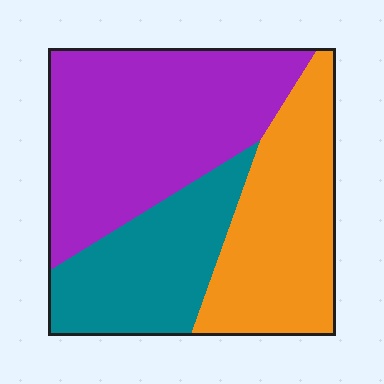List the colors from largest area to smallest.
From largest to smallest: purple, orange, teal.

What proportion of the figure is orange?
Orange takes up between a quarter and a half of the figure.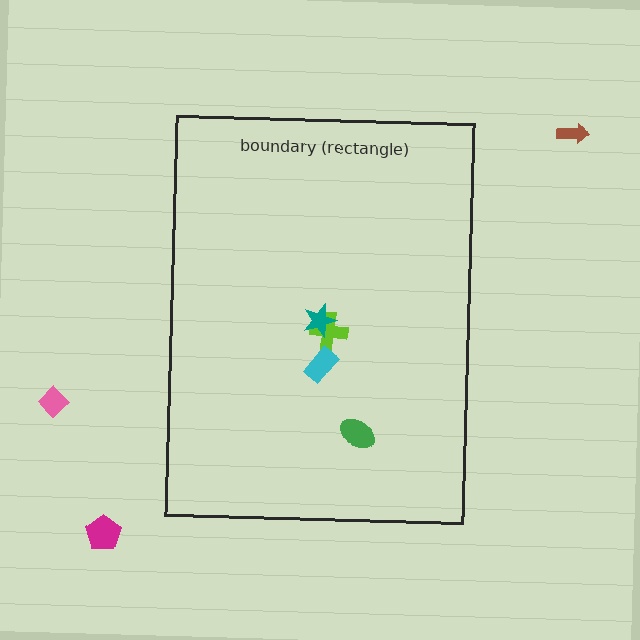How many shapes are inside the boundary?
4 inside, 3 outside.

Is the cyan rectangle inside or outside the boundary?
Inside.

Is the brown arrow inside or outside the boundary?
Outside.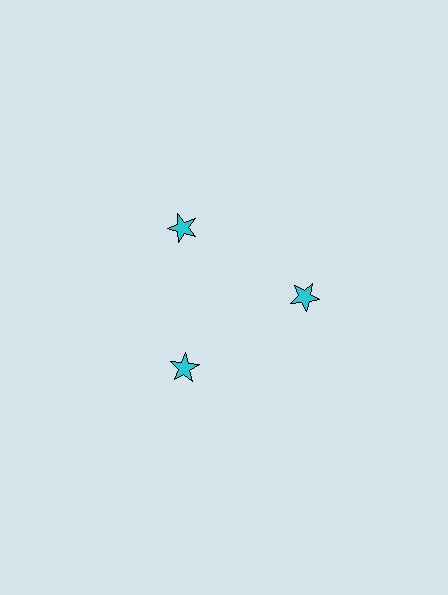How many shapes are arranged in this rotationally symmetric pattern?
There are 3 shapes, arranged in 3 groups of 1.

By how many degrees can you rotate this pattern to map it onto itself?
The pattern maps onto itself every 120 degrees of rotation.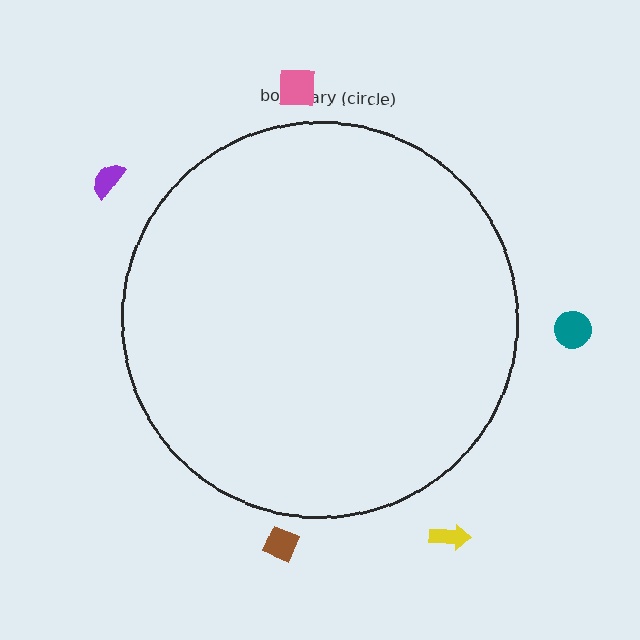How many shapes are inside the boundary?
0 inside, 5 outside.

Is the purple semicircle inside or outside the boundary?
Outside.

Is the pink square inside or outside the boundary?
Outside.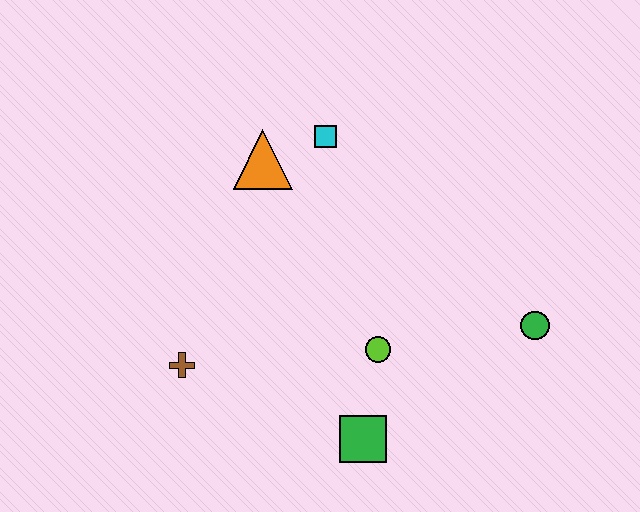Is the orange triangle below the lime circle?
No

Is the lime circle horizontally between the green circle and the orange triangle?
Yes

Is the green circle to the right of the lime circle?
Yes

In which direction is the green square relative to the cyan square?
The green square is below the cyan square.